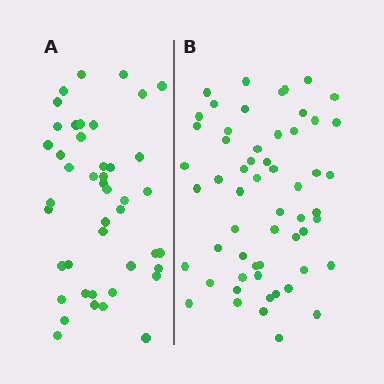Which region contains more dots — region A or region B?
Region B (the right region) has more dots.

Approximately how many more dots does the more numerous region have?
Region B has approximately 15 more dots than region A.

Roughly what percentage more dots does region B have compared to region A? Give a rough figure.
About 30% more.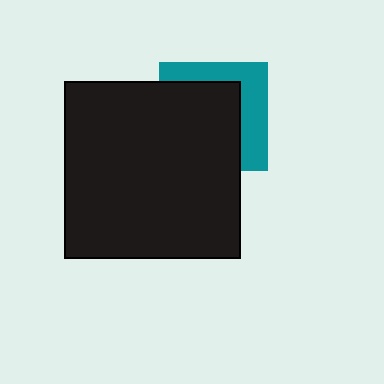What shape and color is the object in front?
The object in front is a black square.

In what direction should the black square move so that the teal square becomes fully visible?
The black square should move toward the lower-left. That is the shortest direction to clear the overlap and leave the teal square fully visible.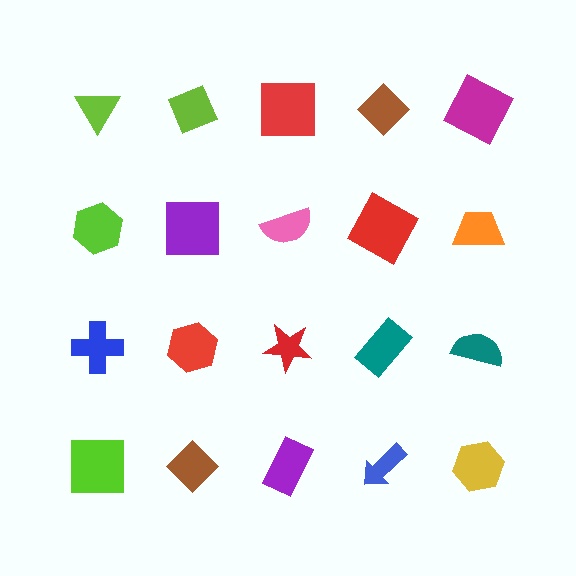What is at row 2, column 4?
A red square.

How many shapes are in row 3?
5 shapes.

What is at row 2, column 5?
An orange trapezoid.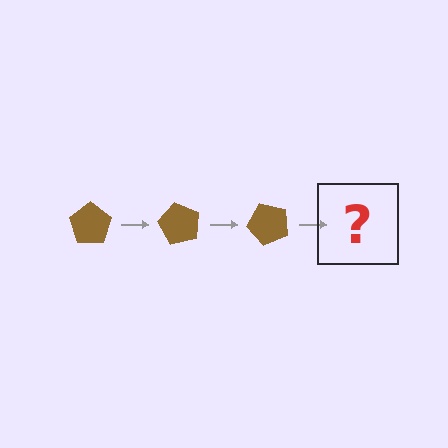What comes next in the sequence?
The next element should be a brown pentagon rotated 180 degrees.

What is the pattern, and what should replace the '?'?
The pattern is that the pentagon rotates 60 degrees each step. The '?' should be a brown pentagon rotated 180 degrees.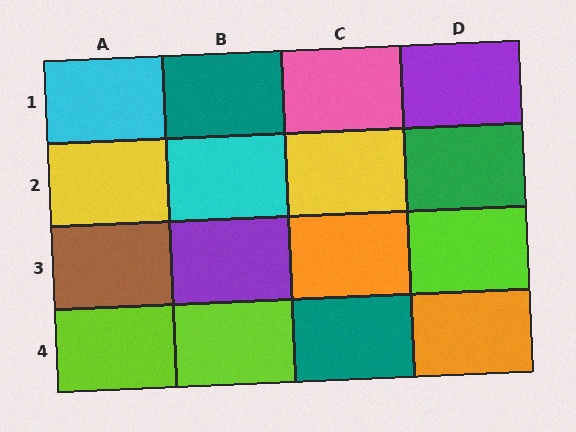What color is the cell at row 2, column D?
Green.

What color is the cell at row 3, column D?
Lime.